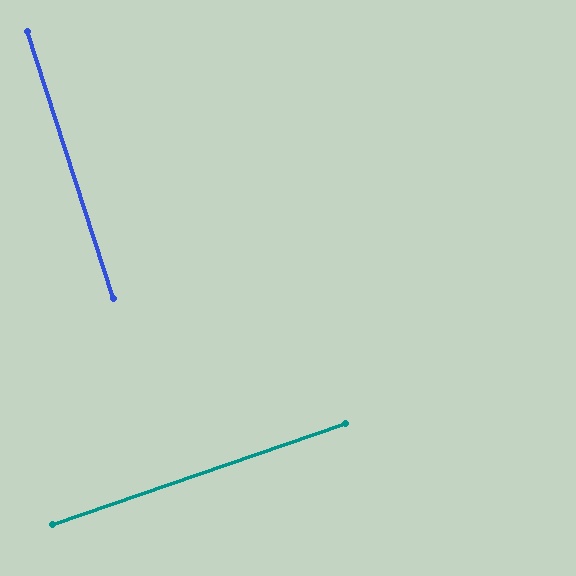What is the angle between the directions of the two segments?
Approximately 89 degrees.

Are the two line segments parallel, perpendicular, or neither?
Perpendicular — they meet at approximately 89°.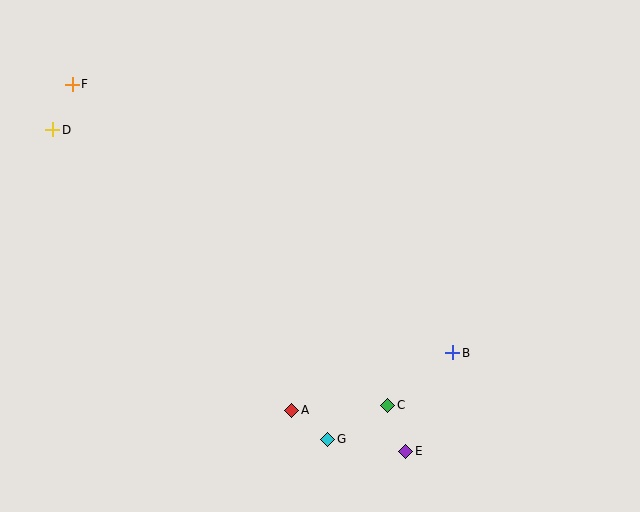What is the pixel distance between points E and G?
The distance between E and G is 79 pixels.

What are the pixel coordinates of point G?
Point G is at (328, 439).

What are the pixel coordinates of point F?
Point F is at (72, 84).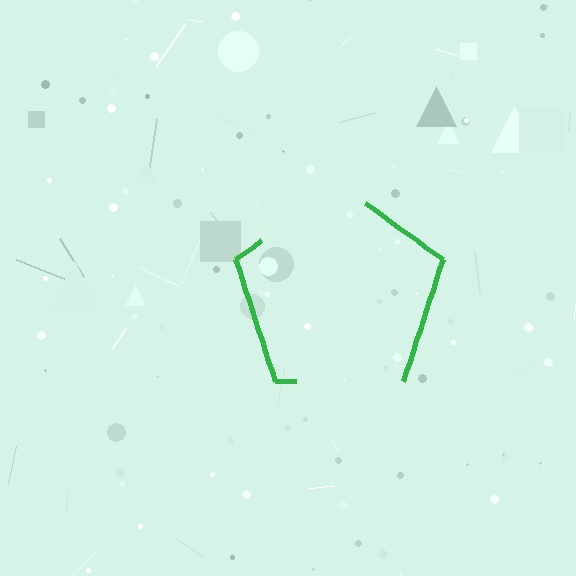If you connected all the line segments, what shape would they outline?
They would outline a pentagon.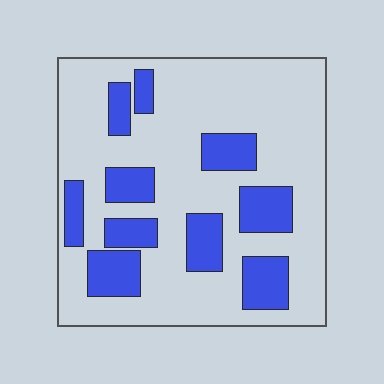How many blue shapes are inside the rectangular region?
10.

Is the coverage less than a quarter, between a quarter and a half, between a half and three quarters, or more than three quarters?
Between a quarter and a half.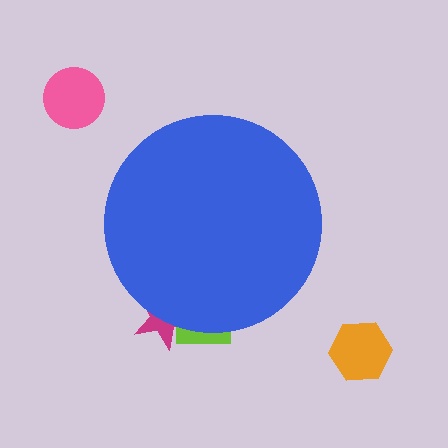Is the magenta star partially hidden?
Yes, the magenta star is partially hidden behind the blue circle.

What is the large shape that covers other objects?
A blue circle.